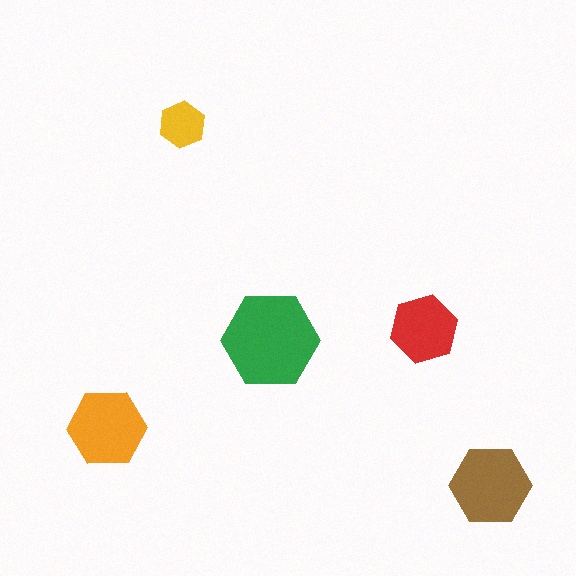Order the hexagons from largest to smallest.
the green one, the brown one, the orange one, the red one, the yellow one.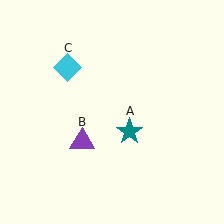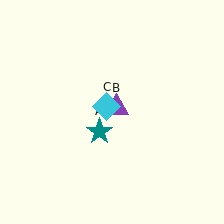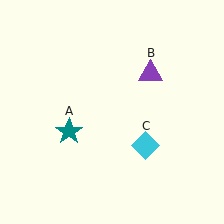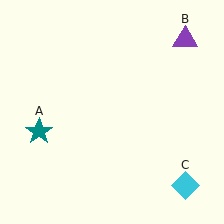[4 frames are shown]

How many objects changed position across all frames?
3 objects changed position: teal star (object A), purple triangle (object B), cyan diamond (object C).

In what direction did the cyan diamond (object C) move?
The cyan diamond (object C) moved down and to the right.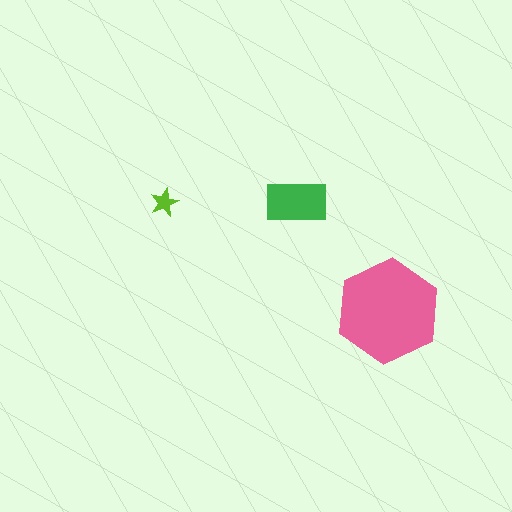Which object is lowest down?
The pink hexagon is bottommost.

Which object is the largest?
The pink hexagon.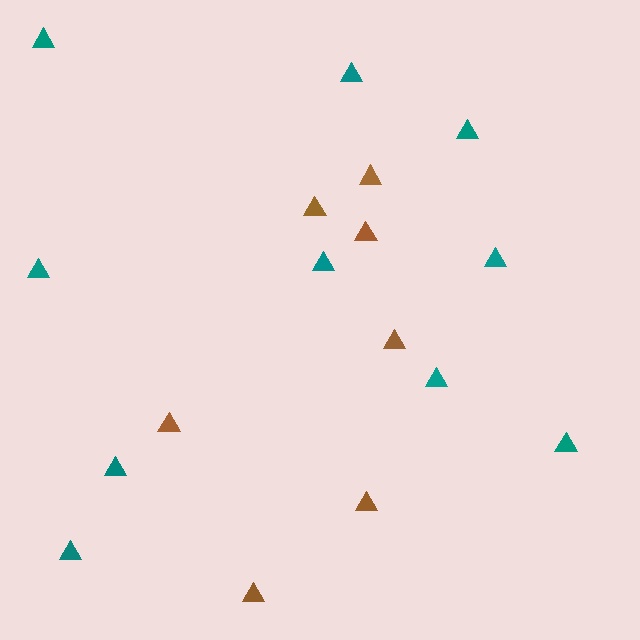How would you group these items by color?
There are 2 groups: one group of brown triangles (7) and one group of teal triangles (10).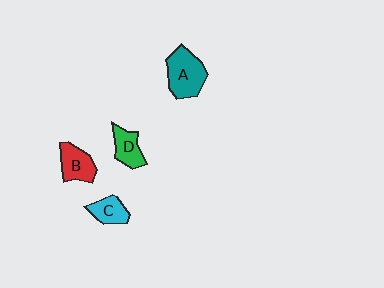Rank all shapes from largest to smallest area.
From largest to smallest: A (teal), B (red), D (green), C (cyan).